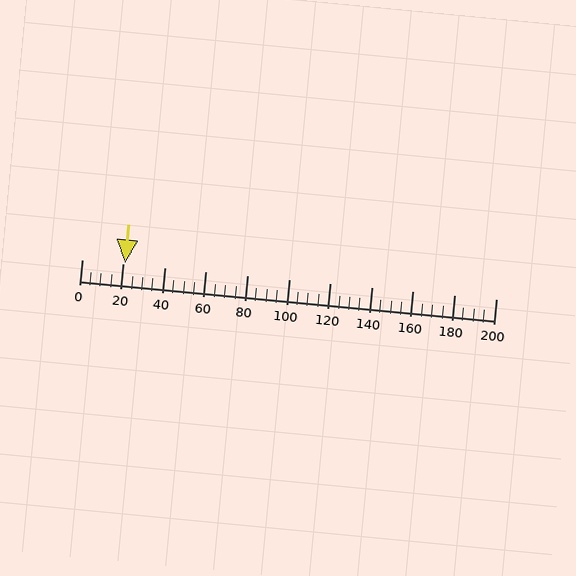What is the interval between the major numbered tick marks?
The major tick marks are spaced 20 units apart.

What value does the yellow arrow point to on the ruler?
The yellow arrow points to approximately 21.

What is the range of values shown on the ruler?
The ruler shows values from 0 to 200.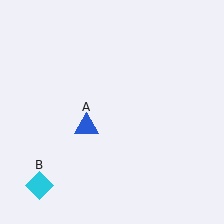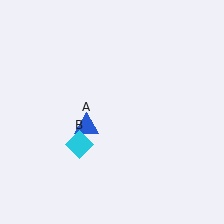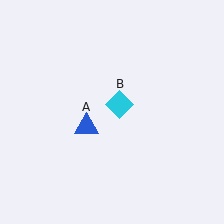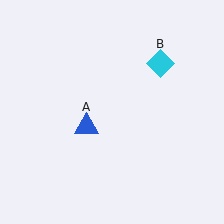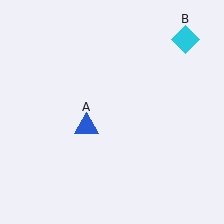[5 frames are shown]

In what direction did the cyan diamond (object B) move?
The cyan diamond (object B) moved up and to the right.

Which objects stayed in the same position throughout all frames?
Blue triangle (object A) remained stationary.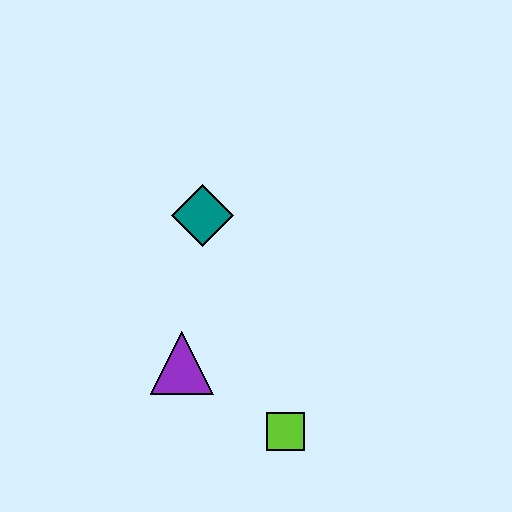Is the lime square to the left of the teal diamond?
No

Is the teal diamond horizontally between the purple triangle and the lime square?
Yes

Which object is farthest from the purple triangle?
The teal diamond is farthest from the purple triangle.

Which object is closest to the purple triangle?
The lime square is closest to the purple triangle.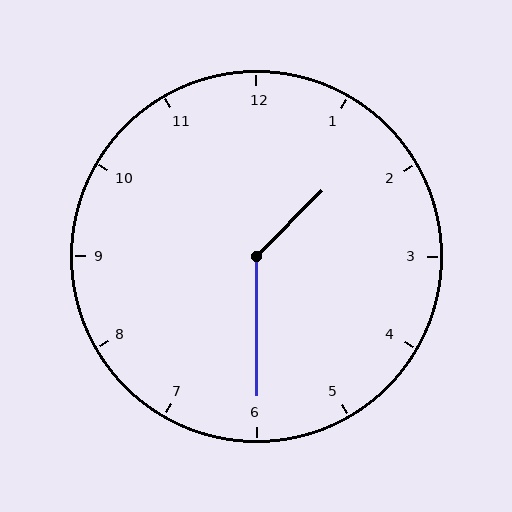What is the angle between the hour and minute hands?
Approximately 135 degrees.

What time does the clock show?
1:30.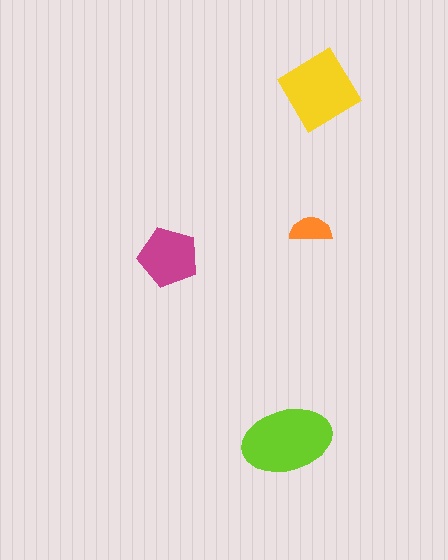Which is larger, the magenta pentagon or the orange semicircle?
The magenta pentagon.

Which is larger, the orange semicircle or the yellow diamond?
The yellow diamond.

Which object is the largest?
The lime ellipse.